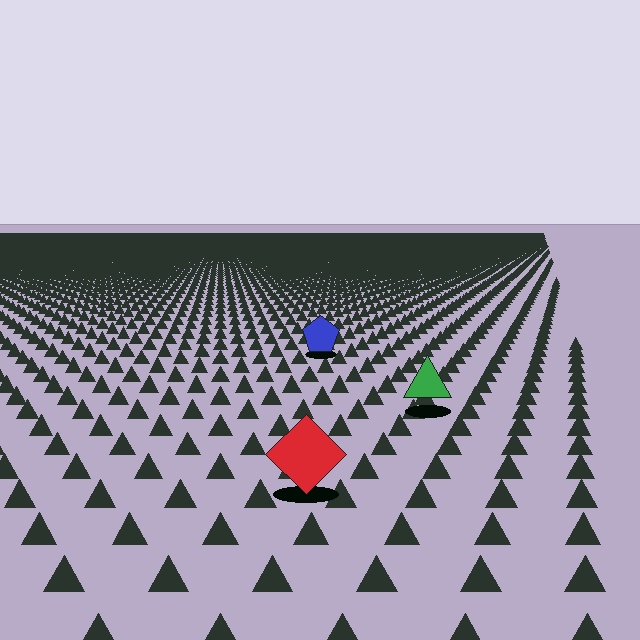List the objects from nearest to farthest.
From nearest to farthest: the red diamond, the green triangle, the blue pentagon.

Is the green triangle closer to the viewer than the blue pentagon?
Yes. The green triangle is closer — you can tell from the texture gradient: the ground texture is coarser near it.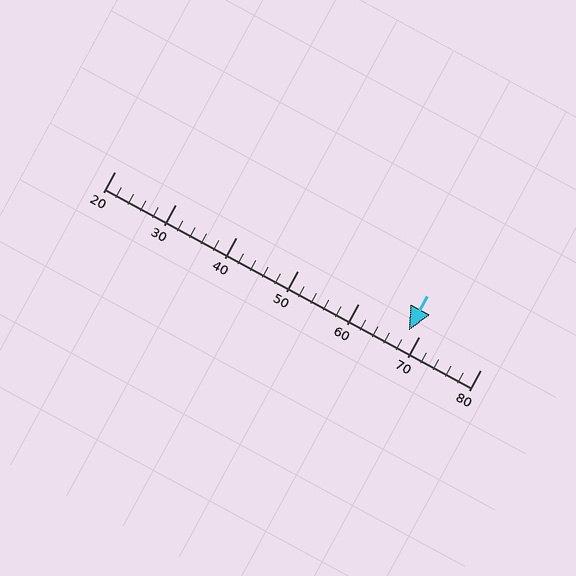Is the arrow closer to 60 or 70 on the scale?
The arrow is closer to 70.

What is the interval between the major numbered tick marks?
The major tick marks are spaced 10 units apart.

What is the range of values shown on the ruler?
The ruler shows values from 20 to 80.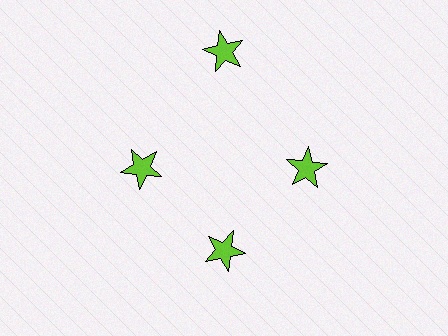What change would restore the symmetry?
The symmetry would be restored by moving it inward, back onto the ring so that all 4 stars sit at equal angles and equal distance from the center.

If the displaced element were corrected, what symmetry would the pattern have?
It would have 4-fold rotational symmetry — the pattern would map onto itself every 90 degrees.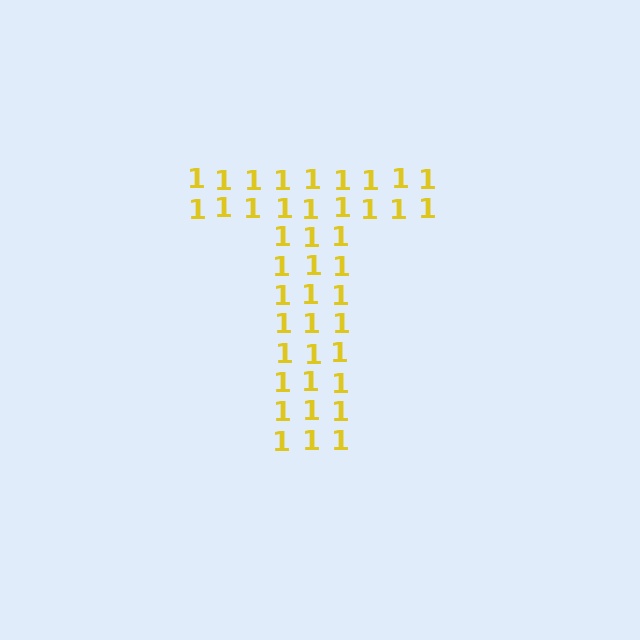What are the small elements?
The small elements are digit 1's.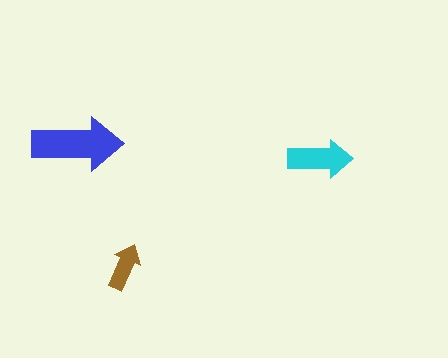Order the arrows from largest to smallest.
the blue one, the cyan one, the brown one.